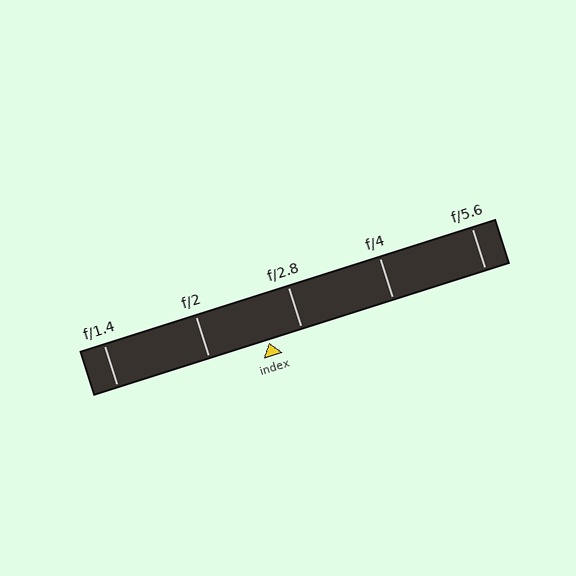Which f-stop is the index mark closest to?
The index mark is closest to f/2.8.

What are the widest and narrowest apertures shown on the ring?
The widest aperture shown is f/1.4 and the narrowest is f/5.6.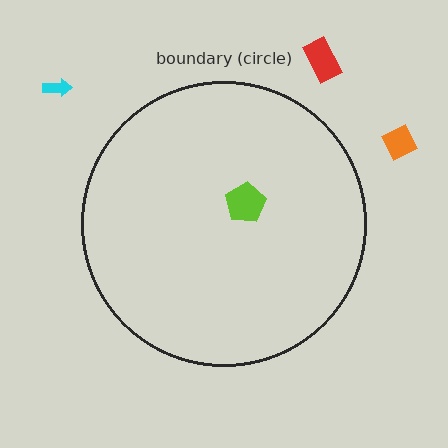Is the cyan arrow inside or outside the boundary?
Outside.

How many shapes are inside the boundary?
1 inside, 3 outside.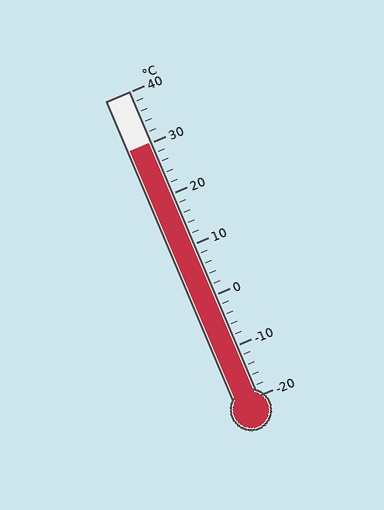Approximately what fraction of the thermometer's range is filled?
The thermometer is filled to approximately 85% of its range.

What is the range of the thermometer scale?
The thermometer scale ranges from -20°C to 40°C.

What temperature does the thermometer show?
The thermometer shows approximately 30°C.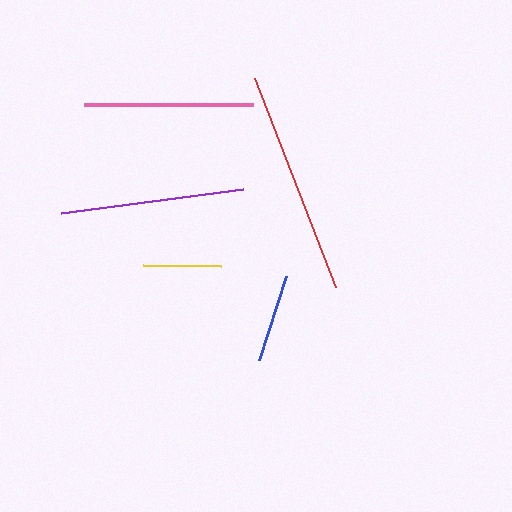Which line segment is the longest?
The red line is the longest at approximately 224 pixels.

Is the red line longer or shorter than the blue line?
The red line is longer than the blue line.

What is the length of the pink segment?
The pink segment is approximately 169 pixels long.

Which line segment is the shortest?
The yellow line is the shortest at approximately 78 pixels.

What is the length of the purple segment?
The purple segment is approximately 183 pixels long.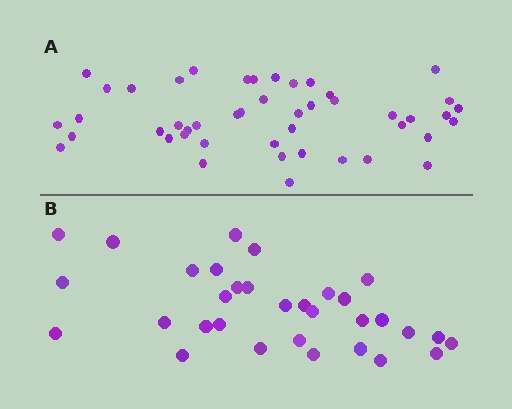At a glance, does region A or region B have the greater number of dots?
Region A (the top region) has more dots.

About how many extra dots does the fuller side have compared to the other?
Region A has approximately 15 more dots than region B.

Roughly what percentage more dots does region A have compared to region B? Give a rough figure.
About 45% more.